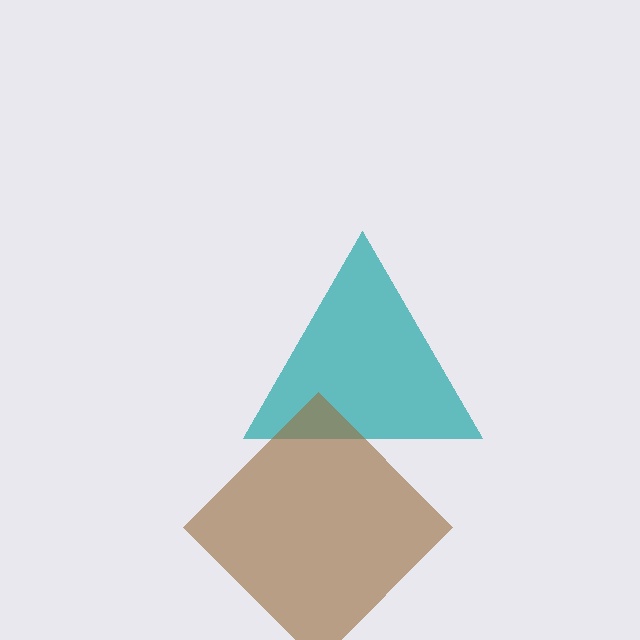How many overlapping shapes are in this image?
There are 2 overlapping shapes in the image.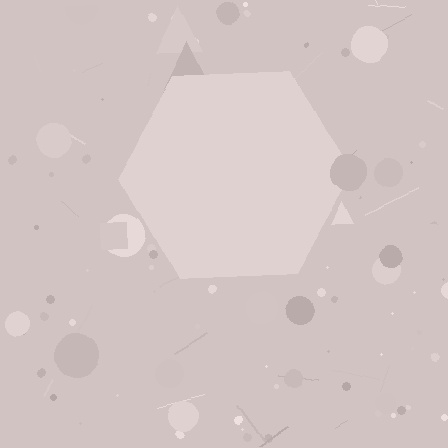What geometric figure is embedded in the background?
A hexagon is embedded in the background.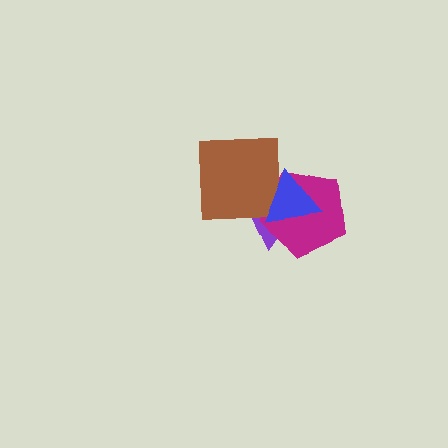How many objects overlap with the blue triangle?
3 objects overlap with the blue triangle.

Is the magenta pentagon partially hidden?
Yes, it is partially covered by another shape.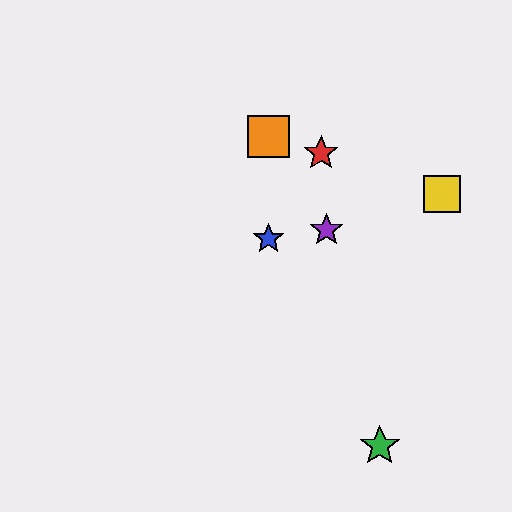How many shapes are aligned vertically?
2 shapes (the blue star, the orange square) are aligned vertically.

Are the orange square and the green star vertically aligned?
No, the orange square is at x≈268 and the green star is at x≈380.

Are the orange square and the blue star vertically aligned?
Yes, both are at x≈268.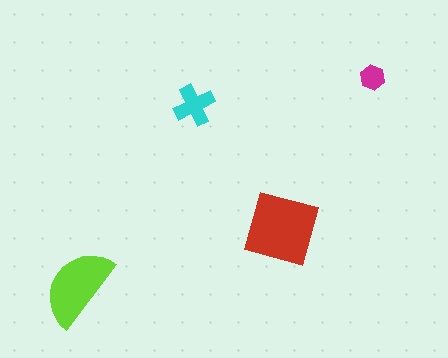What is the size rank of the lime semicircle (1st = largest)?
2nd.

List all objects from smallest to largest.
The magenta hexagon, the cyan cross, the lime semicircle, the red diamond.